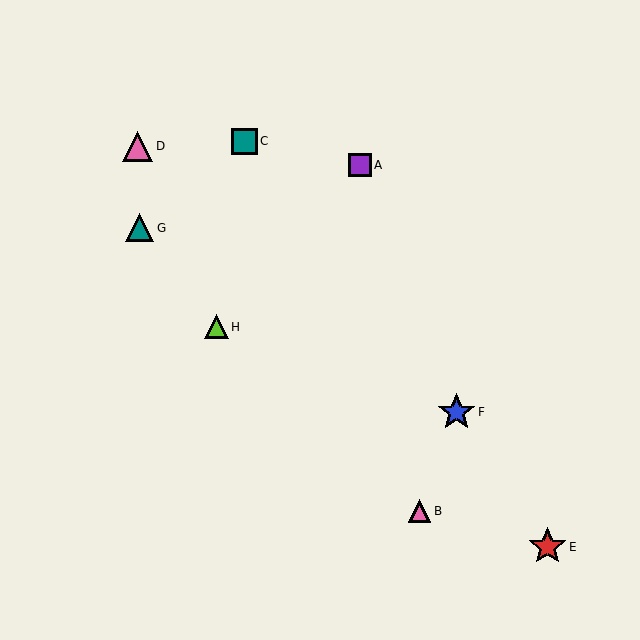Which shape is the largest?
The blue star (labeled F) is the largest.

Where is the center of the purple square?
The center of the purple square is at (360, 165).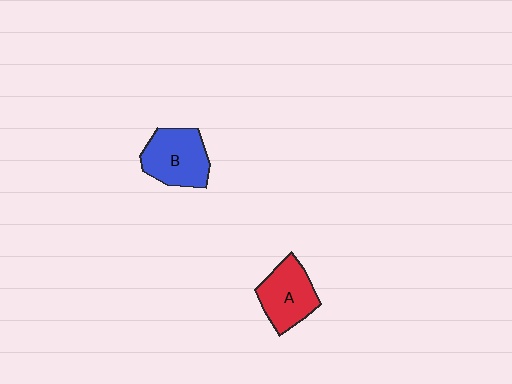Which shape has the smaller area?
Shape A (red).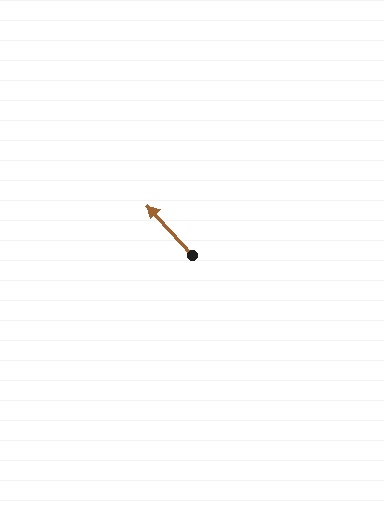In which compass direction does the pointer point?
Northwest.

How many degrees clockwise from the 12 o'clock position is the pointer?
Approximately 318 degrees.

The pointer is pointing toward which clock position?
Roughly 11 o'clock.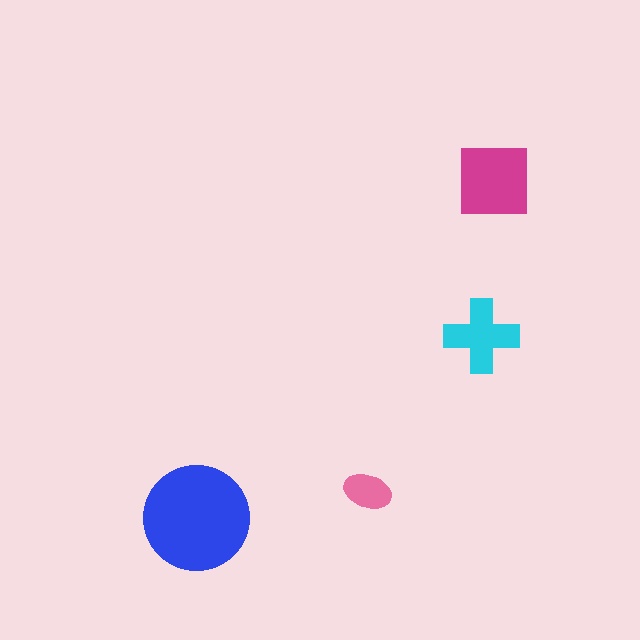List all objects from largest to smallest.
The blue circle, the magenta square, the cyan cross, the pink ellipse.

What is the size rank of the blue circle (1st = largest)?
1st.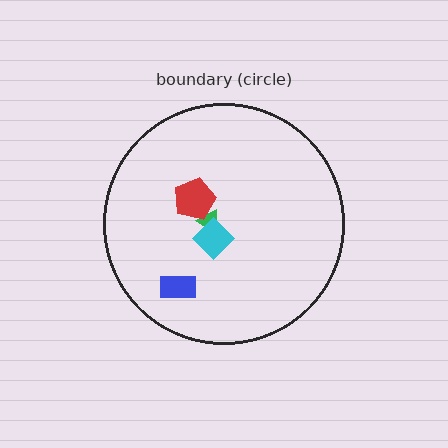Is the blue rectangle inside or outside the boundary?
Inside.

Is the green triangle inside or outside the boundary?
Inside.